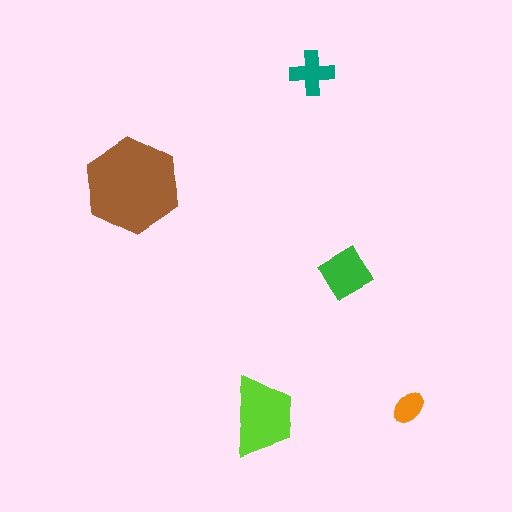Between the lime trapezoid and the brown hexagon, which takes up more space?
The brown hexagon.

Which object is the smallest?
The orange ellipse.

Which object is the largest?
The brown hexagon.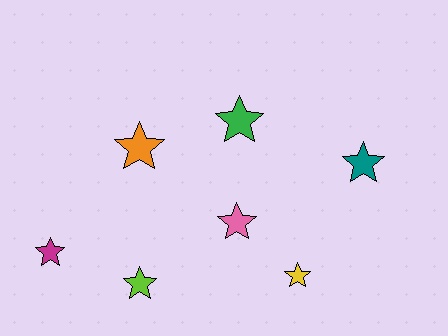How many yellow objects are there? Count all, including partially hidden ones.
There is 1 yellow object.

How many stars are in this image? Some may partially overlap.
There are 7 stars.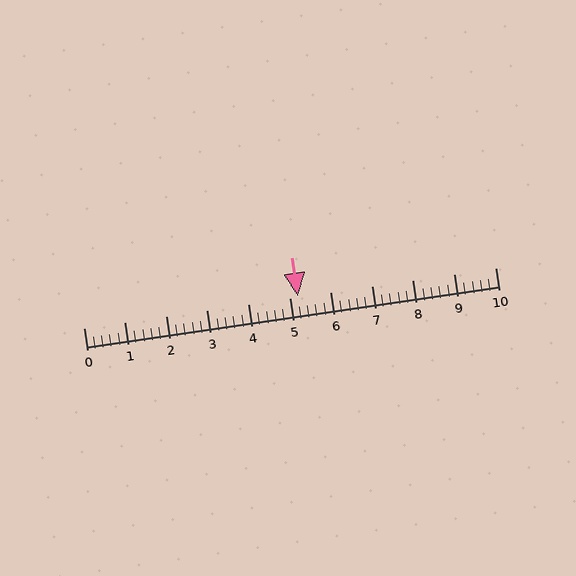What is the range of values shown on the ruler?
The ruler shows values from 0 to 10.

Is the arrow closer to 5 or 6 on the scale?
The arrow is closer to 5.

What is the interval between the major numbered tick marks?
The major tick marks are spaced 1 units apart.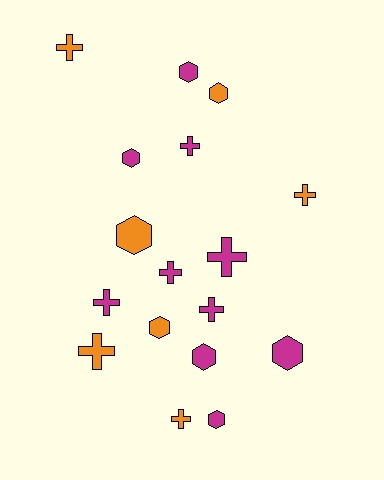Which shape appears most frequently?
Cross, with 9 objects.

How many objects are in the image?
There are 17 objects.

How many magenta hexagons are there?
There are 5 magenta hexagons.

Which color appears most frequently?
Magenta, with 10 objects.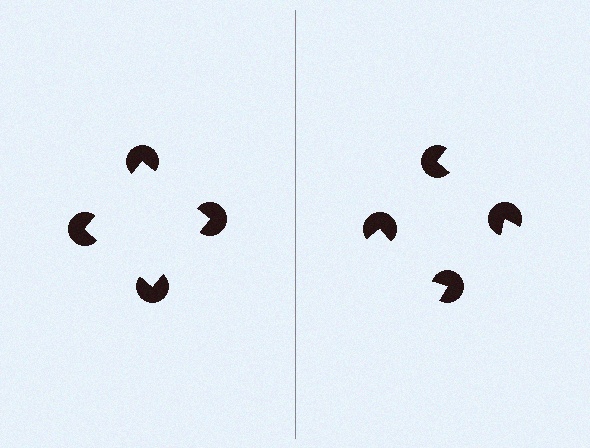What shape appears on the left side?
An illusory square.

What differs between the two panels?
The pac-man discs are positioned identically on both sides; only the wedge orientations differ. On the left they align to a square; on the right they are misaligned.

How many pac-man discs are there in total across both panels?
8 — 4 on each side.